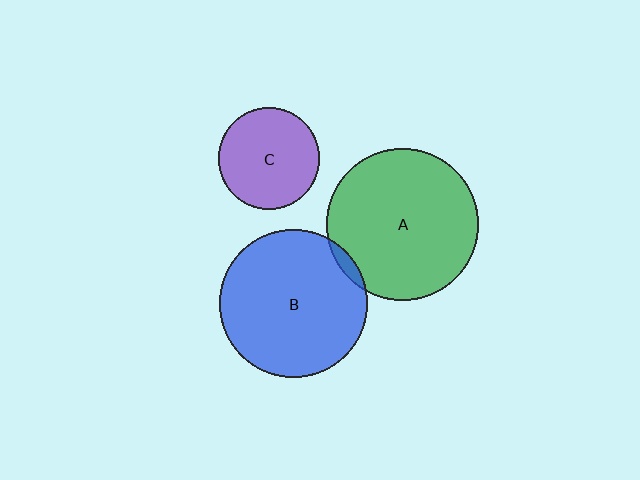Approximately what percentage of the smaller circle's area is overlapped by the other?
Approximately 5%.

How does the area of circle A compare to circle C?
Approximately 2.3 times.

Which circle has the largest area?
Circle A (green).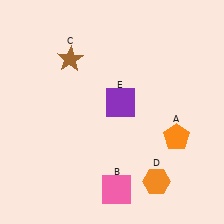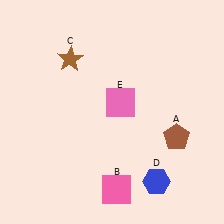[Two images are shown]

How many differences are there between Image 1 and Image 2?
There are 3 differences between the two images.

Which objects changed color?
A changed from orange to brown. D changed from orange to blue. E changed from purple to pink.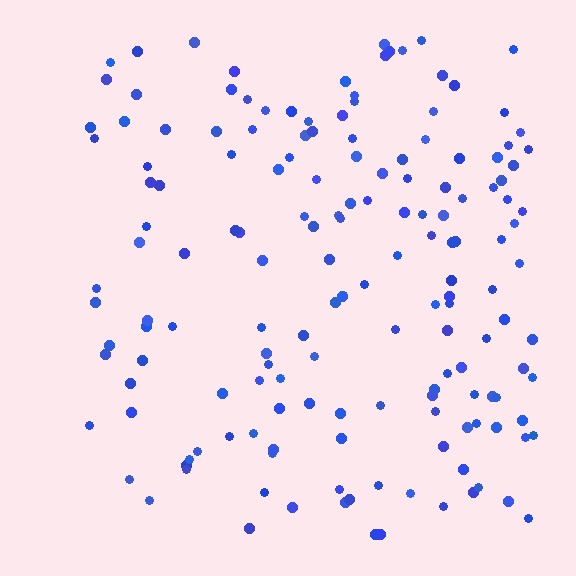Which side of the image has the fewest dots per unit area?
The left.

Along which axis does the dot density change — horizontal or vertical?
Horizontal.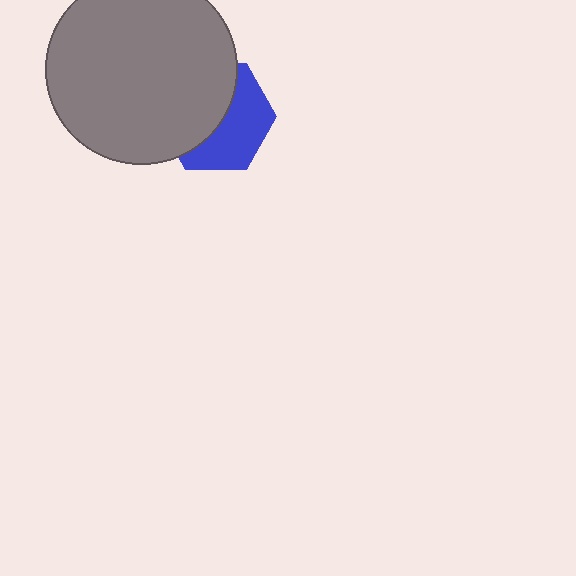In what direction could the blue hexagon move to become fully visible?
The blue hexagon could move right. That would shift it out from behind the gray circle entirely.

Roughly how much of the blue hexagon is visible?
About half of it is visible (roughly 48%).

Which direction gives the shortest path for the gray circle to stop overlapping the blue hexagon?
Moving left gives the shortest separation.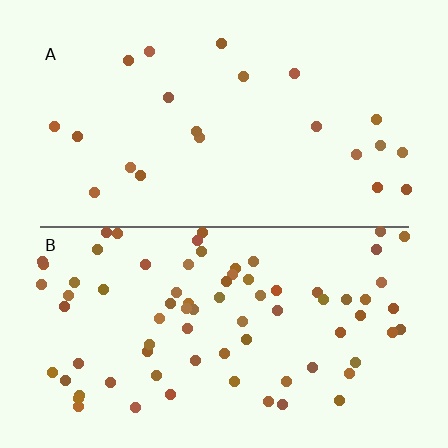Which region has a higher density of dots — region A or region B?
B (the bottom).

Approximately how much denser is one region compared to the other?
Approximately 3.5× — region B over region A.